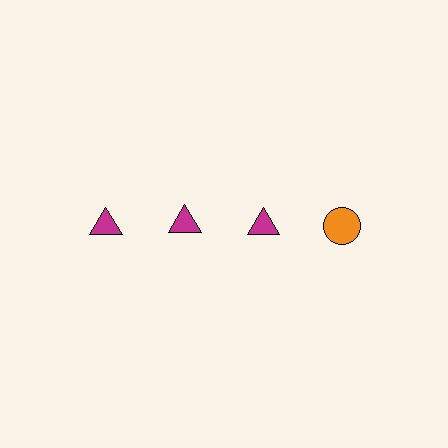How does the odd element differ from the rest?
It differs in both color (orange instead of magenta) and shape (circle instead of triangle).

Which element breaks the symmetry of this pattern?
The orange circle in the top row, second from right column breaks the symmetry. All other shapes are magenta triangles.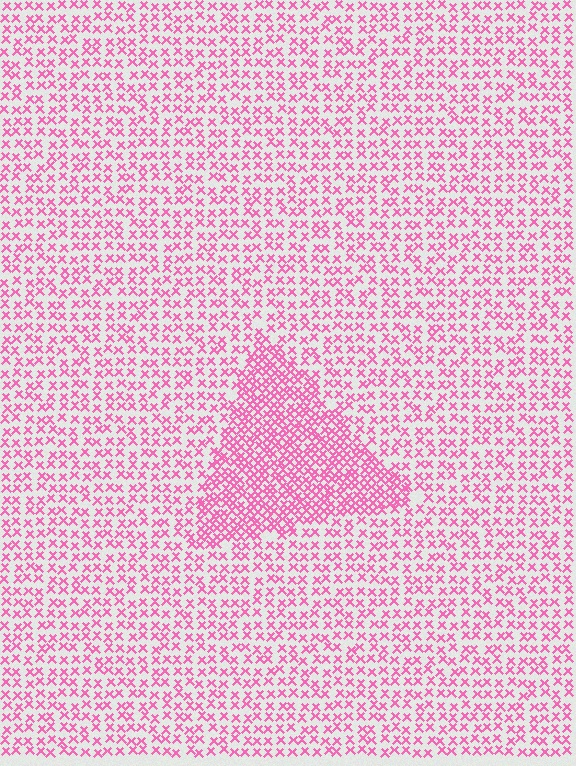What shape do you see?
I see a triangle.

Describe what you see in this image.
The image contains small pink elements arranged at two different densities. A triangle-shaped region is visible where the elements are more densely packed than the surrounding area.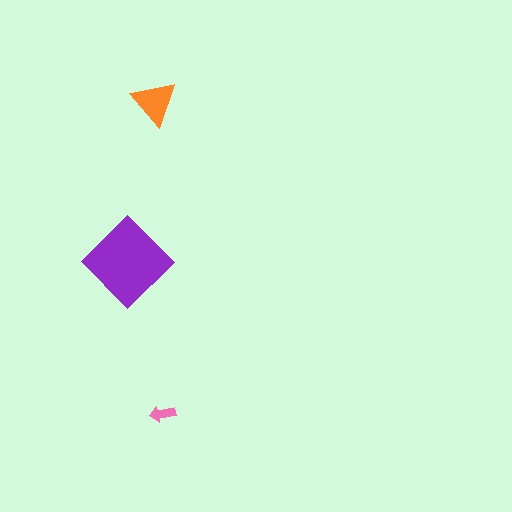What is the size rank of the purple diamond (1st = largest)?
1st.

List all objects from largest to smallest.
The purple diamond, the orange triangle, the pink arrow.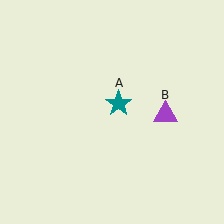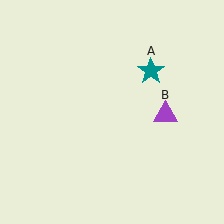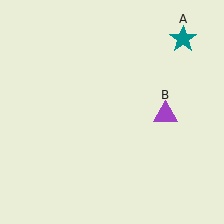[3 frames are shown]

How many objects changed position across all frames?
1 object changed position: teal star (object A).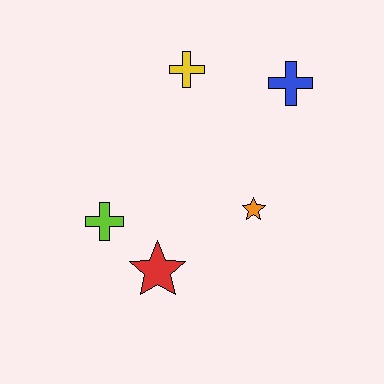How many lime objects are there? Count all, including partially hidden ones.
There is 1 lime object.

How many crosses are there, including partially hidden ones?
There are 3 crosses.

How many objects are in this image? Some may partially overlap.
There are 5 objects.